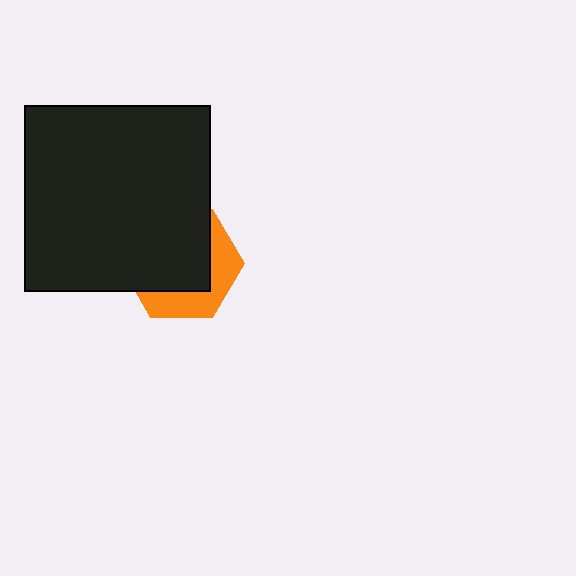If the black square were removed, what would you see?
You would see the complete orange hexagon.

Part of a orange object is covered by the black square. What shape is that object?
It is a hexagon.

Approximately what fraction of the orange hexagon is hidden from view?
Roughly 64% of the orange hexagon is hidden behind the black square.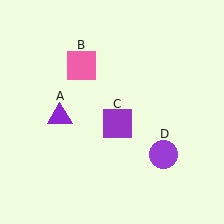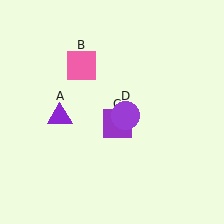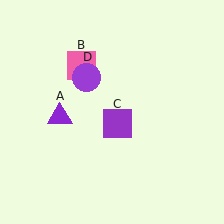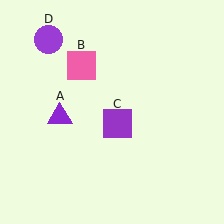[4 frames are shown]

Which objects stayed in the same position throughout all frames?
Purple triangle (object A) and pink square (object B) and purple square (object C) remained stationary.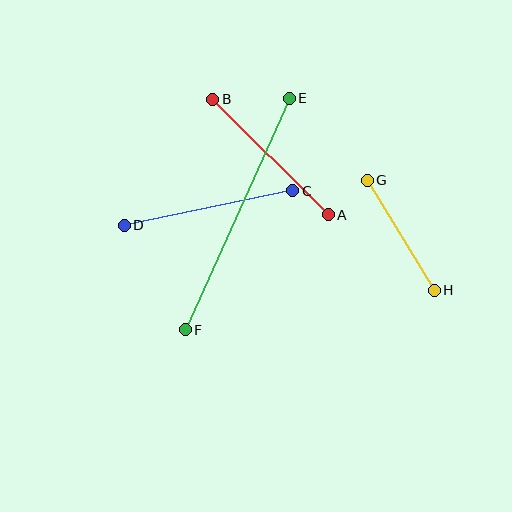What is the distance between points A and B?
The distance is approximately 163 pixels.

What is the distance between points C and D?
The distance is approximately 172 pixels.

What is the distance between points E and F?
The distance is approximately 254 pixels.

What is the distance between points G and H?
The distance is approximately 129 pixels.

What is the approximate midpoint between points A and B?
The midpoint is at approximately (270, 157) pixels.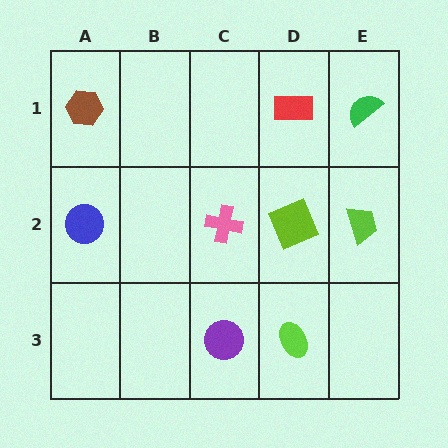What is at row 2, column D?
A lime square.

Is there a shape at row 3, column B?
No, that cell is empty.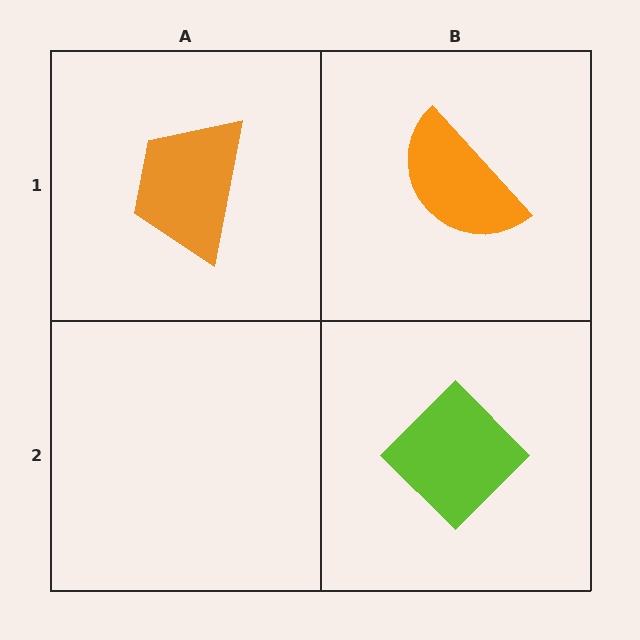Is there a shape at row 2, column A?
No, that cell is empty.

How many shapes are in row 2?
1 shape.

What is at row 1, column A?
An orange trapezoid.